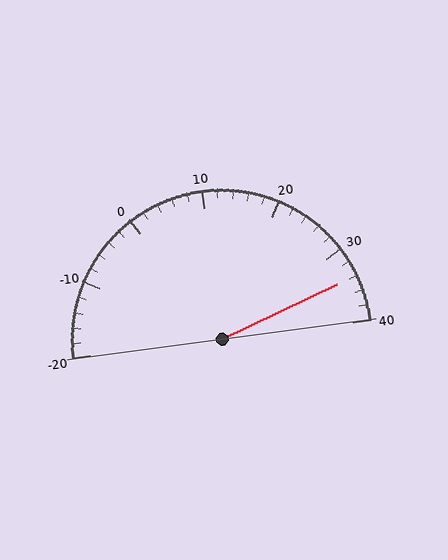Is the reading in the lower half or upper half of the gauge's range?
The reading is in the upper half of the range (-20 to 40).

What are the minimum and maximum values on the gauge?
The gauge ranges from -20 to 40.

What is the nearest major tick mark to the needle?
The nearest major tick mark is 30.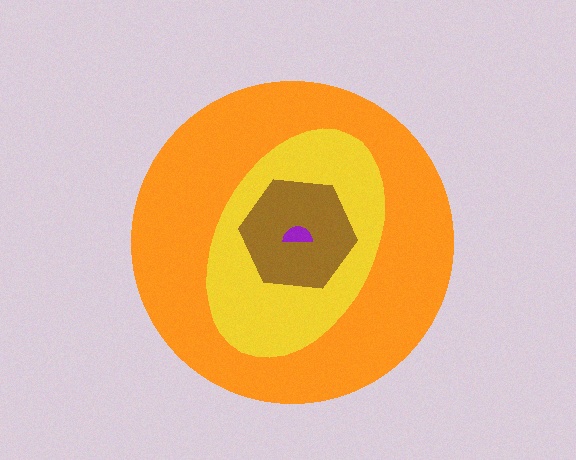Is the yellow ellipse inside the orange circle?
Yes.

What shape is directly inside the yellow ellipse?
The brown hexagon.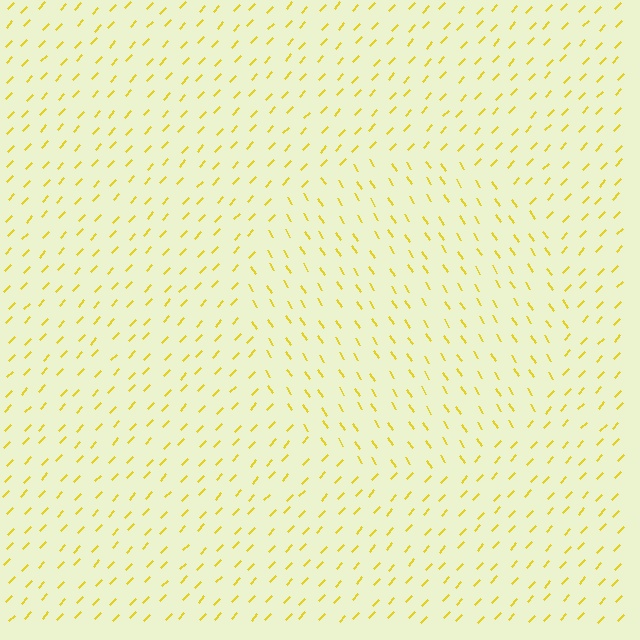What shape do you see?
I see a circle.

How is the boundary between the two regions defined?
The boundary is defined purely by a change in line orientation (approximately 76 degrees difference). All lines are the same color and thickness.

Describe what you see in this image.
The image is filled with small yellow line segments. A circle region in the image has lines oriented differently from the surrounding lines, creating a visible texture boundary.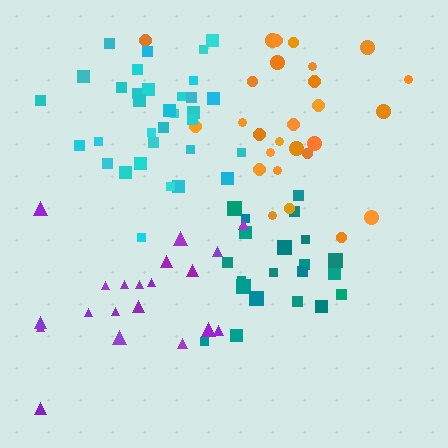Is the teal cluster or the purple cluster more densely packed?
Teal.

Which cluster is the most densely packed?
Cyan.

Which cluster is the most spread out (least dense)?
Purple.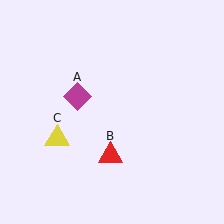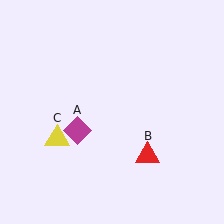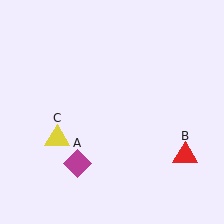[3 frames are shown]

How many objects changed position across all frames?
2 objects changed position: magenta diamond (object A), red triangle (object B).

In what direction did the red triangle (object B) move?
The red triangle (object B) moved right.